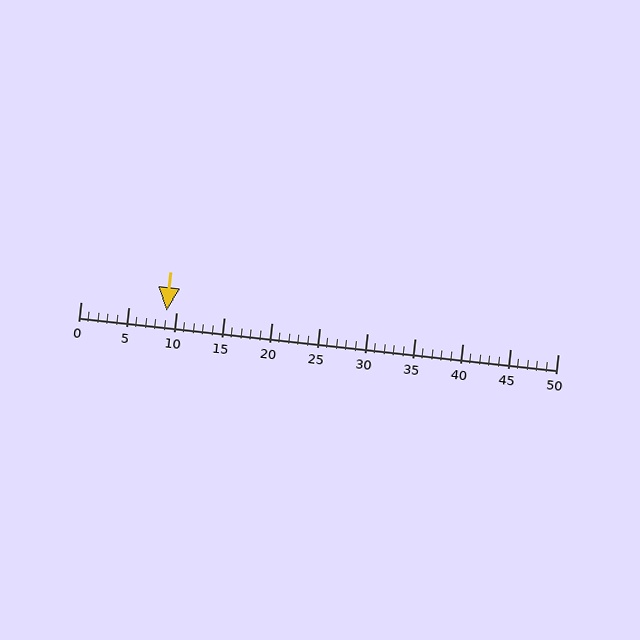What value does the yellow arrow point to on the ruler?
The yellow arrow points to approximately 9.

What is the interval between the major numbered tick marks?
The major tick marks are spaced 5 units apart.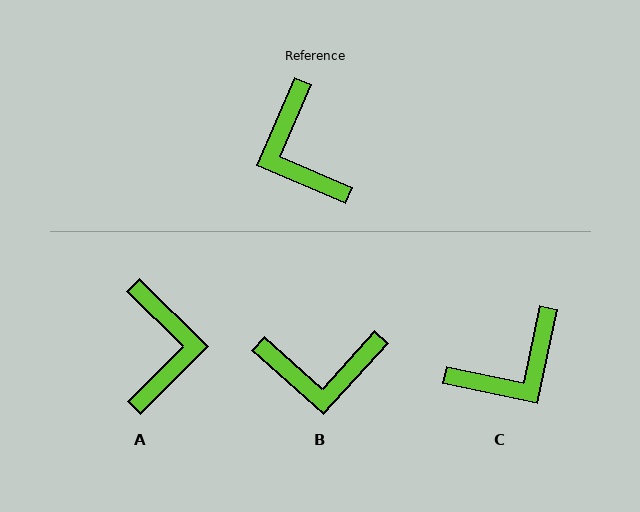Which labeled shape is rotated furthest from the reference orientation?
A, about 158 degrees away.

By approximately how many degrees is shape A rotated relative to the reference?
Approximately 158 degrees counter-clockwise.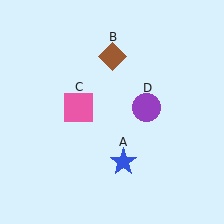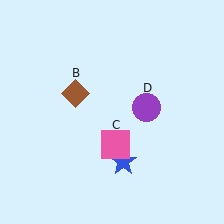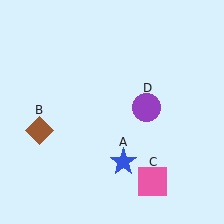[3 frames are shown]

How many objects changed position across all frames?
2 objects changed position: brown diamond (object B), pink square (object C).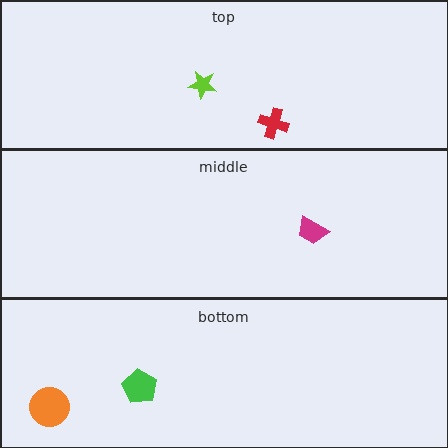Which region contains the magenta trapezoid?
The middle region.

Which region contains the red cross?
The top region.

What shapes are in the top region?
The lime star, the red cross.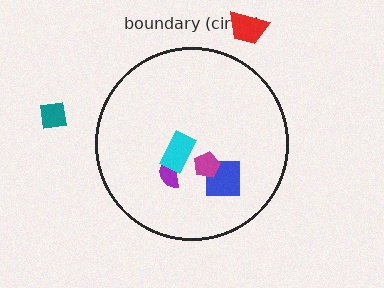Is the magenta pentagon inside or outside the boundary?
Inside.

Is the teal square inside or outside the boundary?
Outside.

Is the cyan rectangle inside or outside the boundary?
Inside.